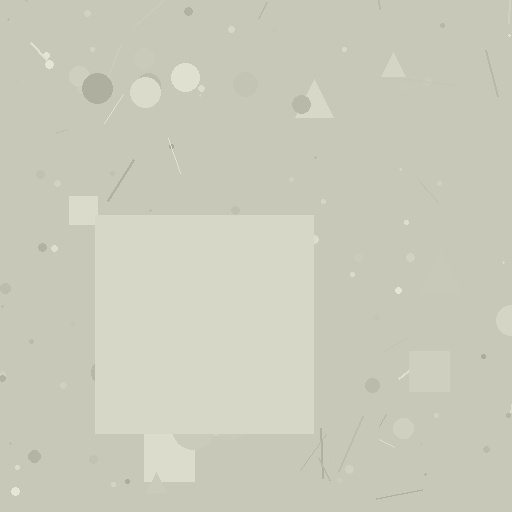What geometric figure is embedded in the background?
A square is embedded in the background.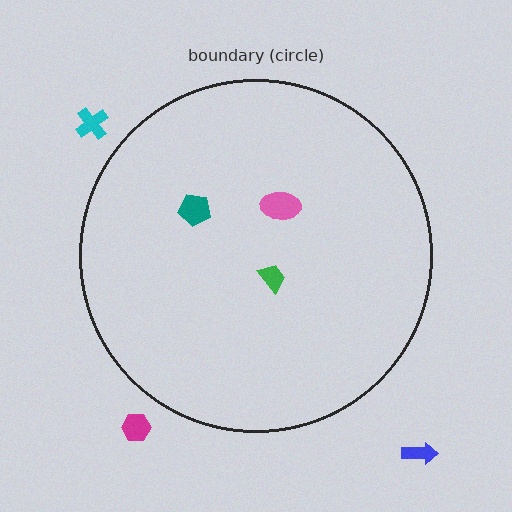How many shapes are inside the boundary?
3 inside, 3 outside.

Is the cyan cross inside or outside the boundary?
Outside.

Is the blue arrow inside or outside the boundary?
Outside.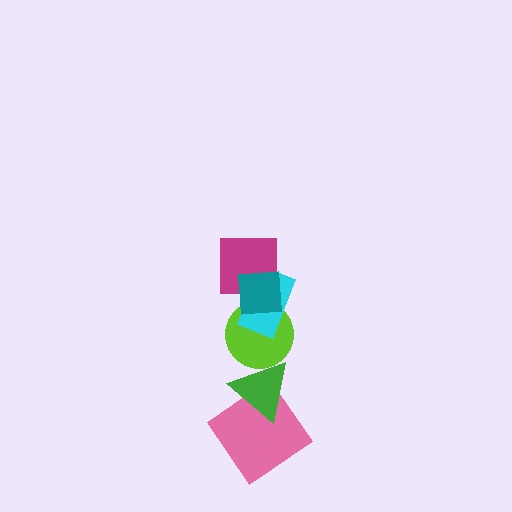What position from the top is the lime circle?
The lime circle is 4th from the top.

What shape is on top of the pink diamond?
The green triangle is on top of the pink diamond.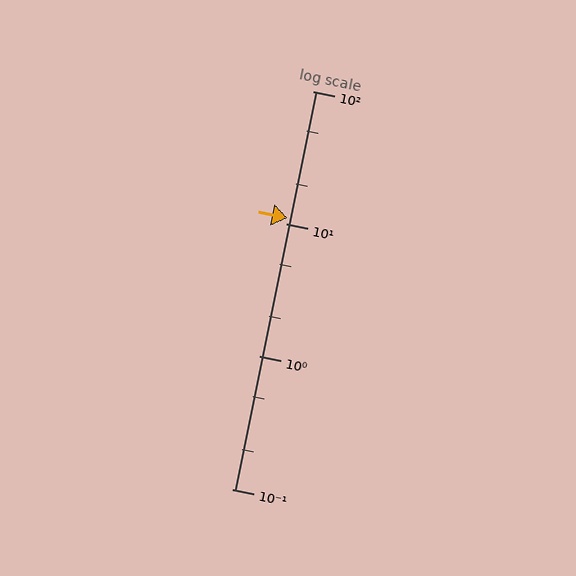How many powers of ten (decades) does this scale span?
The scale spans 3 decades, from 0.1 to 100.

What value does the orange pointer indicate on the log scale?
The pointer indicates approximately 11.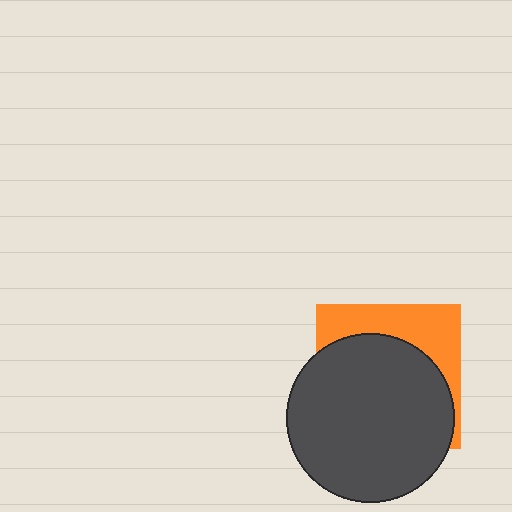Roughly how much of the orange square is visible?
A small part of it is visible (roughly 33%).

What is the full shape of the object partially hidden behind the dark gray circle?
The partially hidden object is an orange square.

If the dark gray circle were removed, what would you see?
You would see the complete orange square.